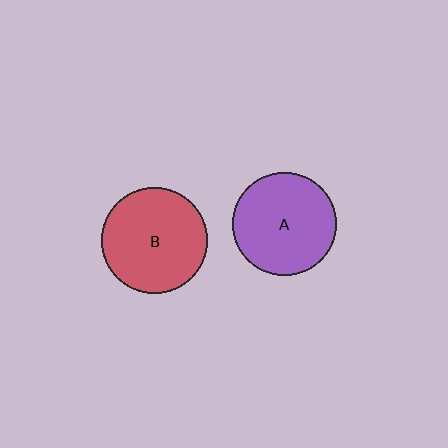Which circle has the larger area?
Circle B (red).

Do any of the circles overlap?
No, none of the circles overlap.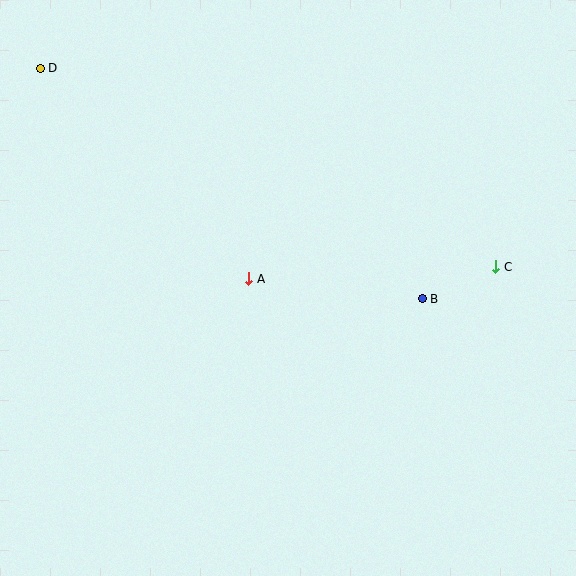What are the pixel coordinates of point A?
Point A is at (249, 279).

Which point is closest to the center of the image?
Point A at (249, 279) is closest to the center.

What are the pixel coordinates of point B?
Point B is at (422, 299).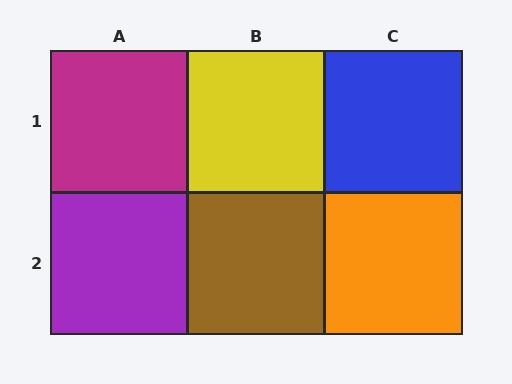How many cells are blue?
1 cell is blue.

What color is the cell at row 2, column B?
Brown.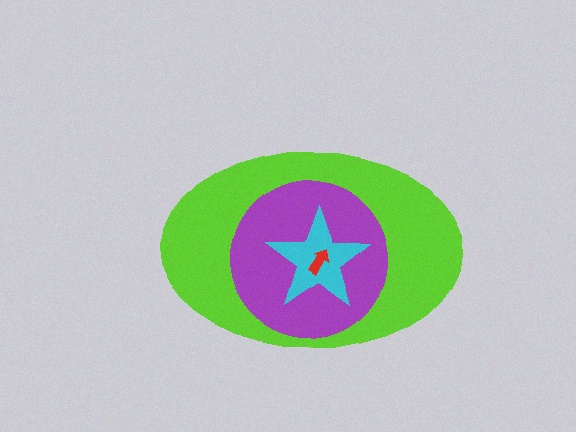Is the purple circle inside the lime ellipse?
Yes.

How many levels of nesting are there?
4.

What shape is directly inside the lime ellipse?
The purple circle.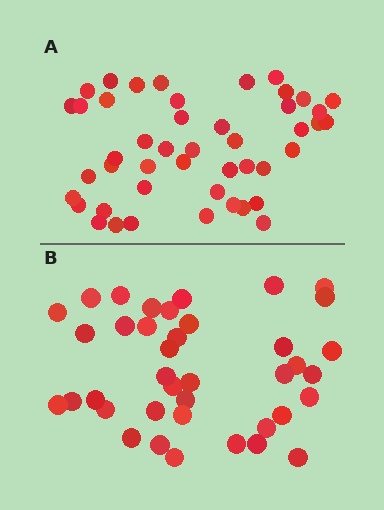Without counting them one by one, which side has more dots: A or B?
Region A (the top region) has more dots.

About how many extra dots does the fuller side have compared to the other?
Region A has roughly 8 or so more dots than region B.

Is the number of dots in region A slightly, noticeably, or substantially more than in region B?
Region A has only slightly more — the two regions are fairly close. The ratio is roughly 1.2 to 1.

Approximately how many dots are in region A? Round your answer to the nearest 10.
About 50 dots. (The exact count is 46, which rounds to 50.)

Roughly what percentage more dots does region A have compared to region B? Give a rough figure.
About 20% more.